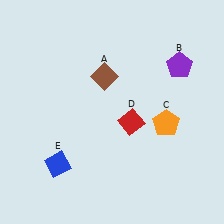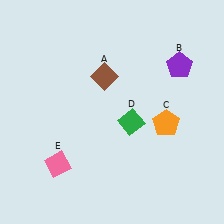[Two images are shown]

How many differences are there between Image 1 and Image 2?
There are 2 differences between the two images.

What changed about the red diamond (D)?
In Image 1, D is red. In Image 2, it changed to green.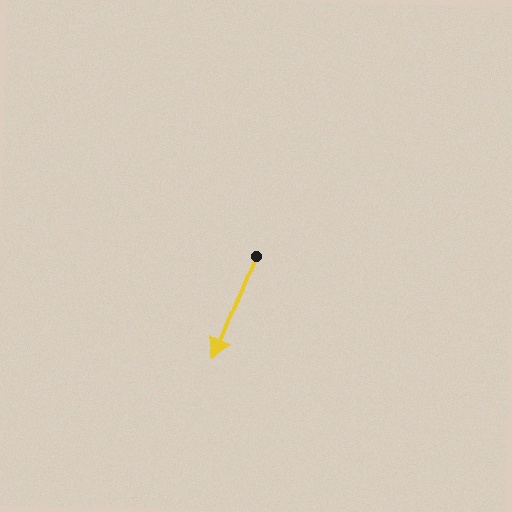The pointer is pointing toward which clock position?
Roughly 7 o'clock.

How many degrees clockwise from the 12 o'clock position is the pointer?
Approximately 202 degrees.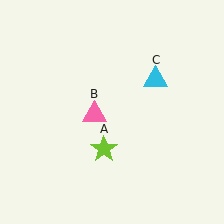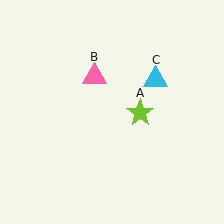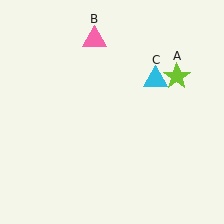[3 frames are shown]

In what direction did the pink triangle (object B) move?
The pink triangle (object B) moved up.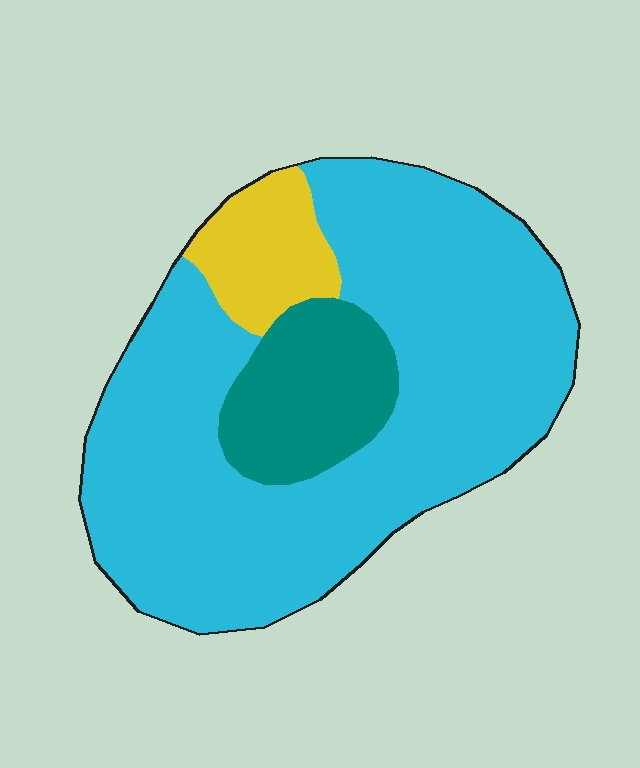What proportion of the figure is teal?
Teal covers 15% of the figure.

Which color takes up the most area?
Cyan, at roughly 75%.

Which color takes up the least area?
Yellow, at roughly 10%.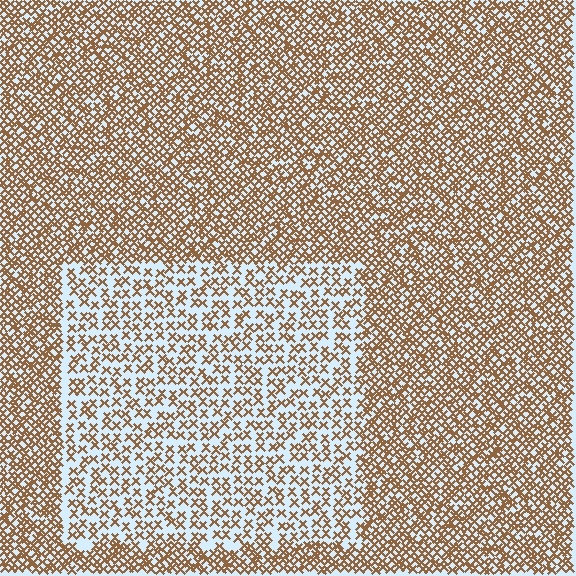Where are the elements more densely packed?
The elements are more densely packed outside the rectangle boundary.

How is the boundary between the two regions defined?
The boundary is defined by a change in element density (approximately 2.0x ratio). All elements are the same color, size, and shape.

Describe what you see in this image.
The image contains small brown elements arranged at two different densities. A rectangle-shaped region is visible where the elements are less densely packed than the surrounding area.